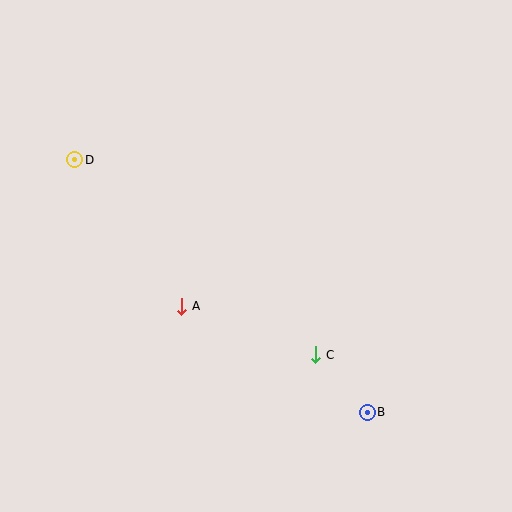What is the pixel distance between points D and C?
The distance between D and C is 310 pixels.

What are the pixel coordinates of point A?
Point A is at (182, 306).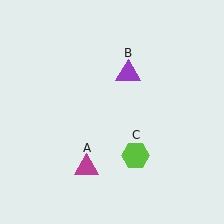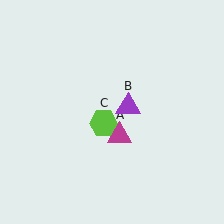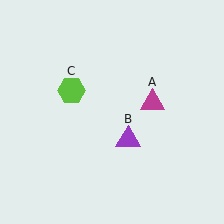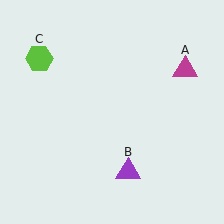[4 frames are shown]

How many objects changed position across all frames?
3 objects changed position: magenta triangle (object A), purple triangle (object B), lime hexagon (object C).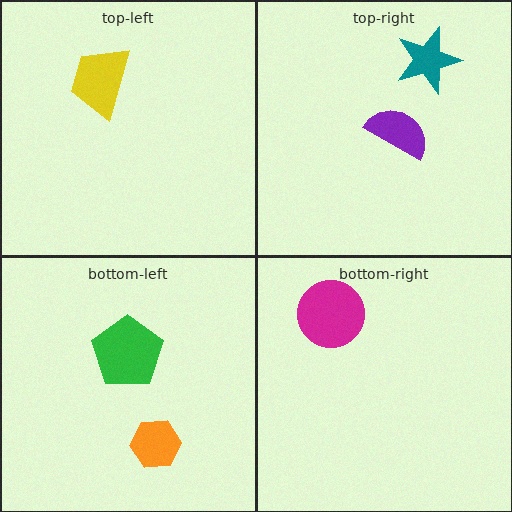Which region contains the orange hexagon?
The bottom-left region.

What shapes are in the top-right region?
The teal star, the purple semicircle.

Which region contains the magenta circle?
The bottom-right region.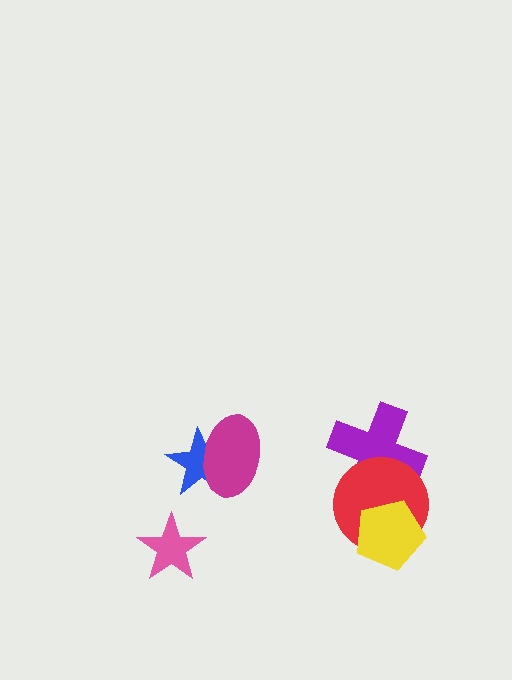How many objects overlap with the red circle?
2 objects overlap with the red circle.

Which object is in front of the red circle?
The yellow pentagon is in front of the red circle.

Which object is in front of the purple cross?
The red circle is in front of the purple cross.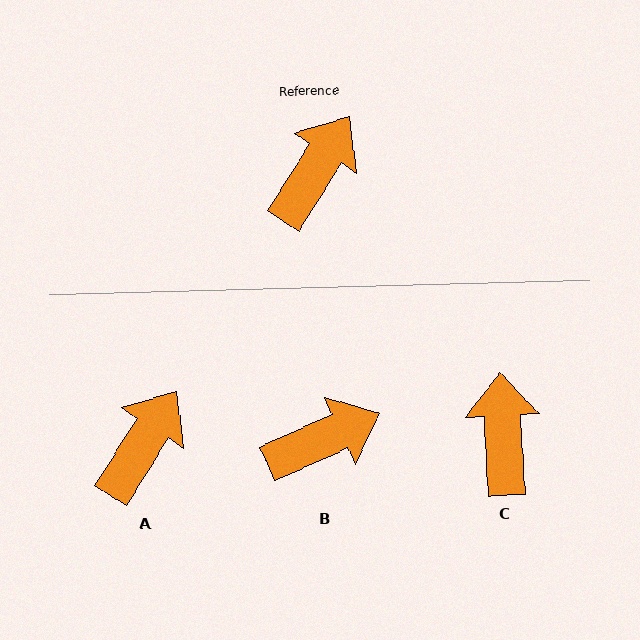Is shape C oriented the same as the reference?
No, it is off by about 36 degrees.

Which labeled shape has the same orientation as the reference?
A.